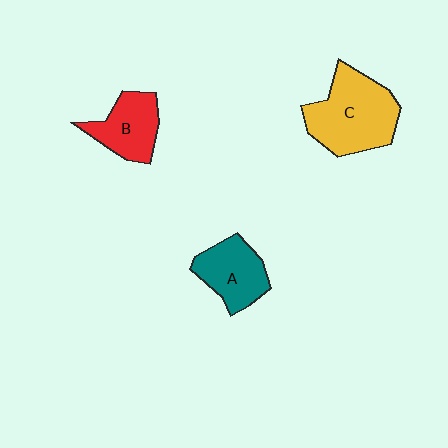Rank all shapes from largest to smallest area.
From largest to smallest: C (yellow), A (teal), B (red).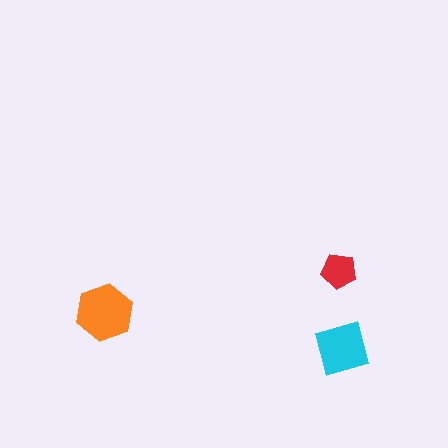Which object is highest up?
The red pentagon is topmost.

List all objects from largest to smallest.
The orange hexagon, the cyan square, the red pentagon.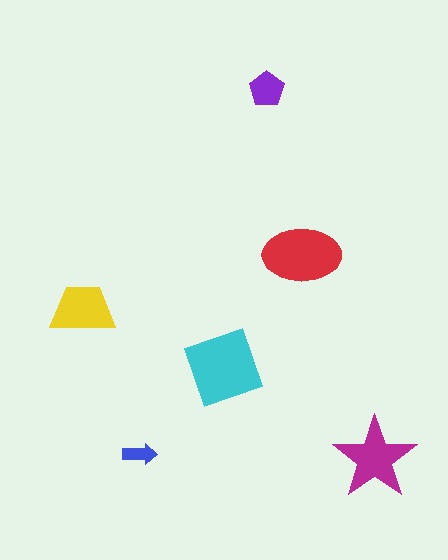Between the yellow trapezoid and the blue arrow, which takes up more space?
The yellow trapezoid.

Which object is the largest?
The cyan square.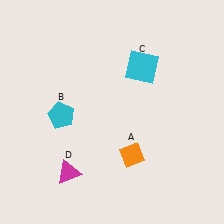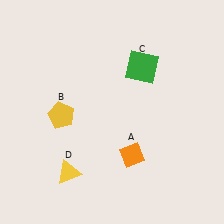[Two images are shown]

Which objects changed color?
B changed from cyan to yellow. C changed from cyan to green. D changed from magenta to yellow.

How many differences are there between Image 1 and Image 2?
There are 3 differences between the two images.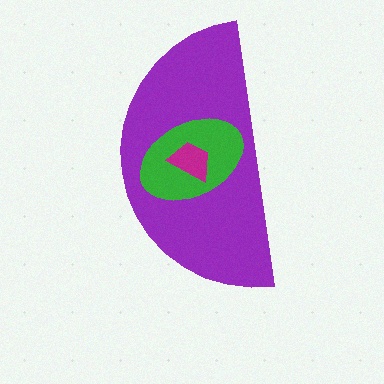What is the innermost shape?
The magenta trapezoid.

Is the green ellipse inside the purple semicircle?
Yes.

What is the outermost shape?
The purple semicircle.